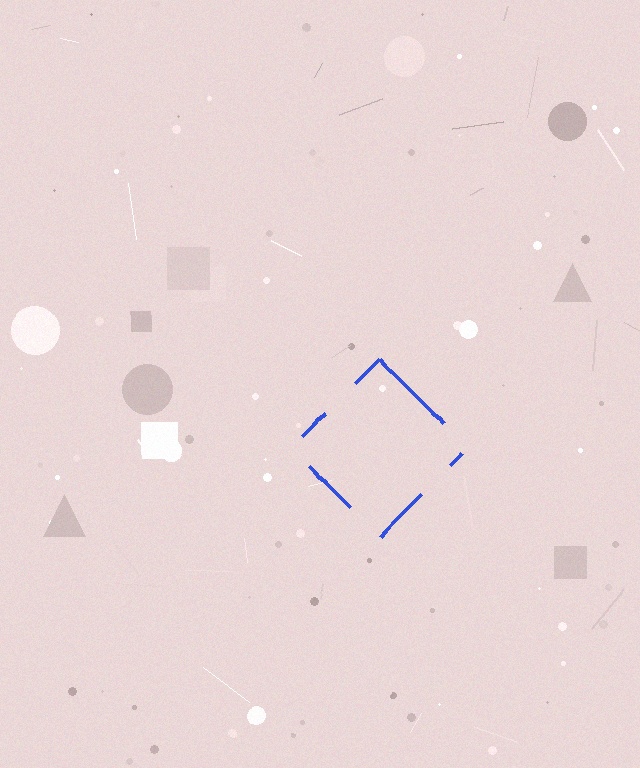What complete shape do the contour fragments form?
The contour fragments form a diamond.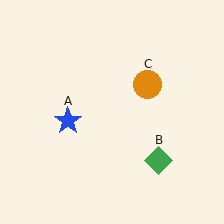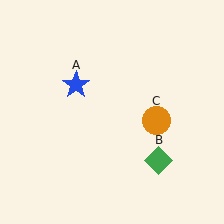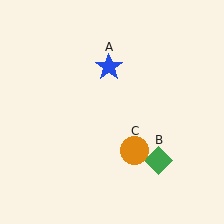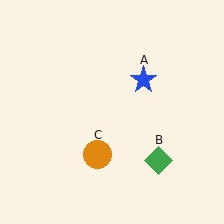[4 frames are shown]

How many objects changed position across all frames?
2 objects changed position: blue star (object A), orange circle (object C).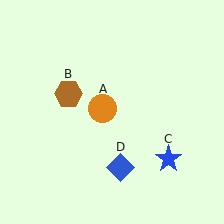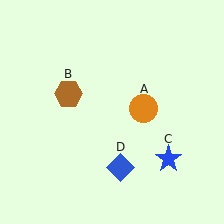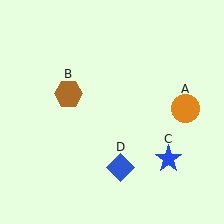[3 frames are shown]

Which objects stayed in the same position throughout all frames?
Brown hexagon (object B) and blue star (object C) and blue diamond (object D) remained stationary.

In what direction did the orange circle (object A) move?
The orange circle (object A) moved right.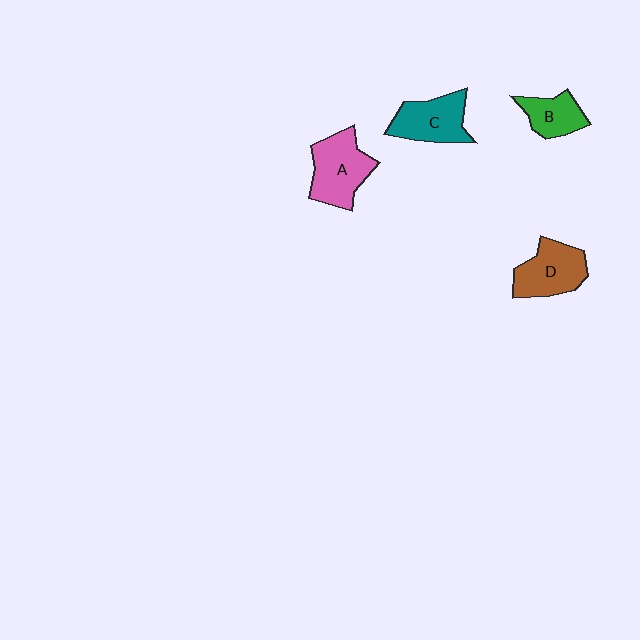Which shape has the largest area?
Shape A (pink).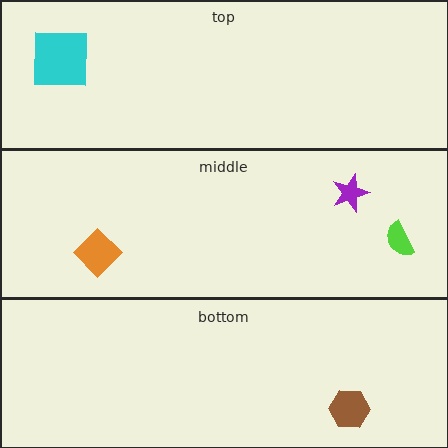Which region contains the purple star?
The middle region.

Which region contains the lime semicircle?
The middle region.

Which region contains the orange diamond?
The middle region.